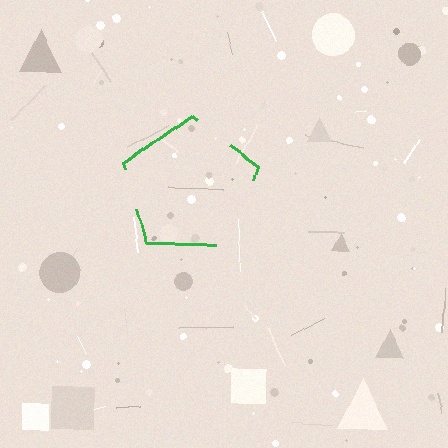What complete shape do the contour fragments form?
The contour fragments form a pentagon.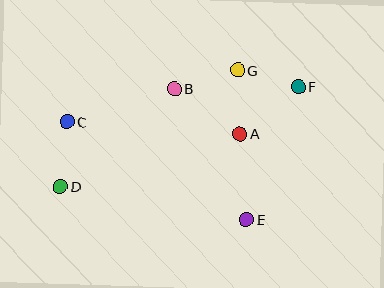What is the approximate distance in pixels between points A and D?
The distance between A and D is approximately 187 pixels.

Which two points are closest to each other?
Points F and G are closest to each other.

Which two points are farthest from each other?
Points D and F are farthest from each other.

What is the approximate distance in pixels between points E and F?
The distance between E and F is approximately 143 pixels.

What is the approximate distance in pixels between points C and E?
The distance between C and E is approximately 204 pixels.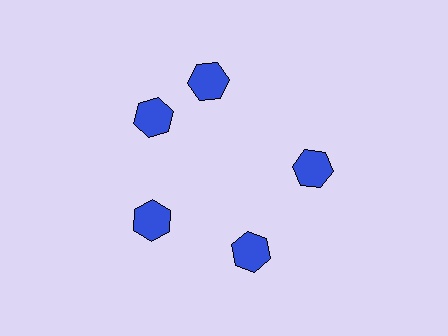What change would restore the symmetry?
The symmetry would be restored by rotating it back into even spacing with its neighbors so that all 5 hexagons sit at equal angles and equal distance from the center.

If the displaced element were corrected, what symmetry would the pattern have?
It would have 5-fold rotational symmetry — the pattern would map onto itself every 72 degrees.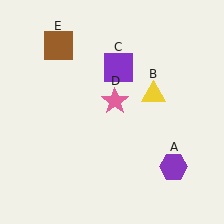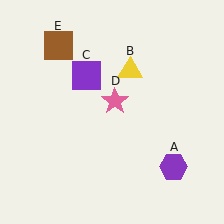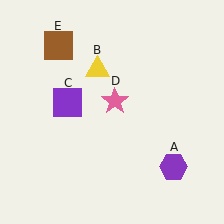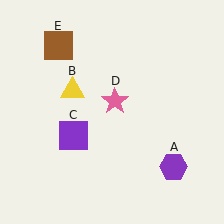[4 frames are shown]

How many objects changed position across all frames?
2 objects changed position: yellow triangle (object B), purple square (object C).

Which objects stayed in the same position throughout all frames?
Purple hexagon (object A) and pink star (object D) and brown square (object E) remained stationary.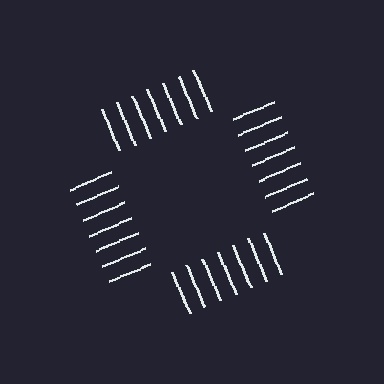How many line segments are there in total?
28 — 7 along each of the 4 edges.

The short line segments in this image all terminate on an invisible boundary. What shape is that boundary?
An illusory square — the line segments terminate on its edges but no continuous stroke is drawn.